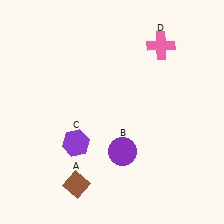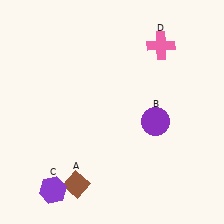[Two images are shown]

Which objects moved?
The objects that moved are: the purple circle (B), the purple hexagon (C).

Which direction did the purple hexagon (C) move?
The purple hexagon (C) moved down.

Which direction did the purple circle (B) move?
The purple circle (B) moved right.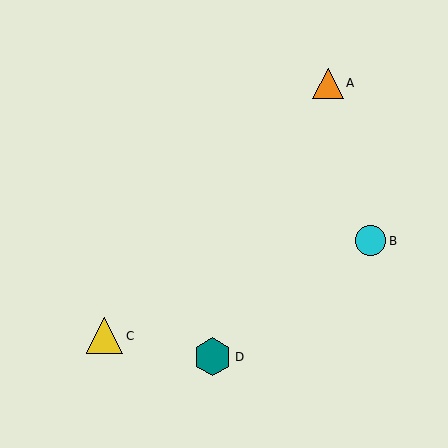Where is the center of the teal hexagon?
The center of the teal hexagon is at (213, 357).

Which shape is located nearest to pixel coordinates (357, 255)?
The cyan circle (labeled B) at (370, 241) is nearest to that location.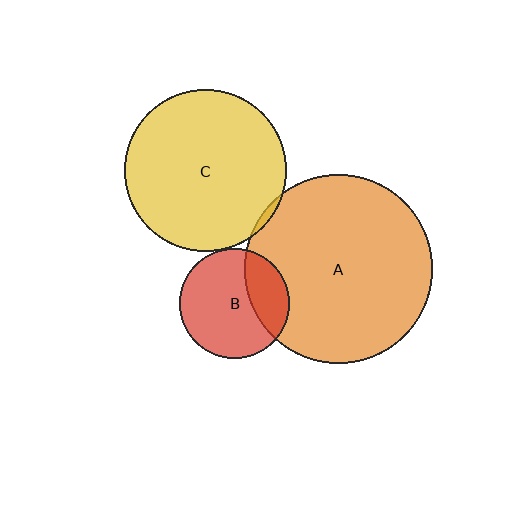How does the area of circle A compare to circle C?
Approximately 1.4 times.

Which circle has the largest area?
Circle A (orange).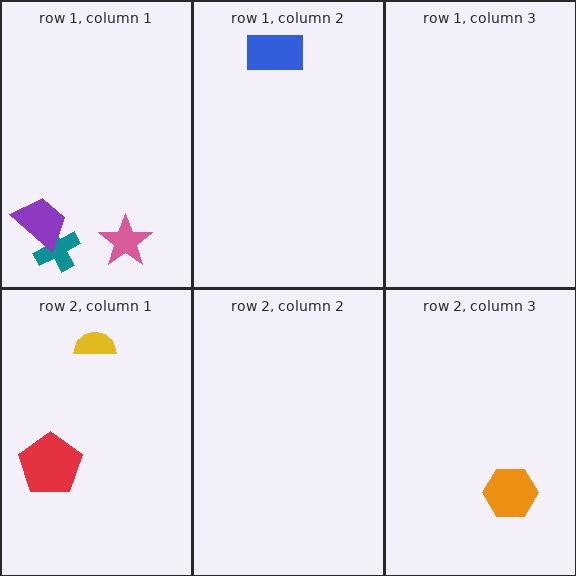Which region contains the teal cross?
The row 1, column 1 region.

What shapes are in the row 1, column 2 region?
The blue rectangle.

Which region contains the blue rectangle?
The row 1, column 2 region.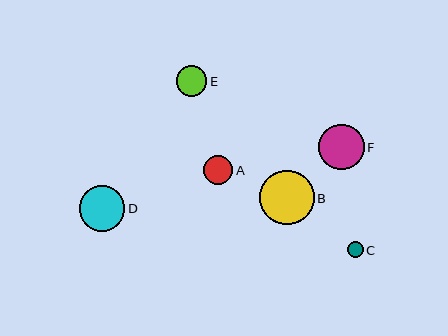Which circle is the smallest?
Circle C is the smallest with a size of approximately 16 pixels.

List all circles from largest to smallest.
From largest to smallest: B, F, D, E, A, C.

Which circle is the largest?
Circle B is the largest with a size of approximately 55 pixels.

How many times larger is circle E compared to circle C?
Circle E is approximately 1.9 times the size of circle C.